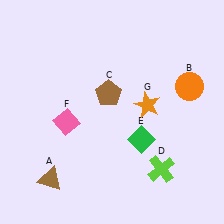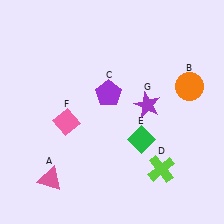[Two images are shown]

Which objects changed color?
A changed from brown to pink. C changed from brown to purple. G changed from orange to purple.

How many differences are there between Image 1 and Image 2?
There are 3 differences between the two images.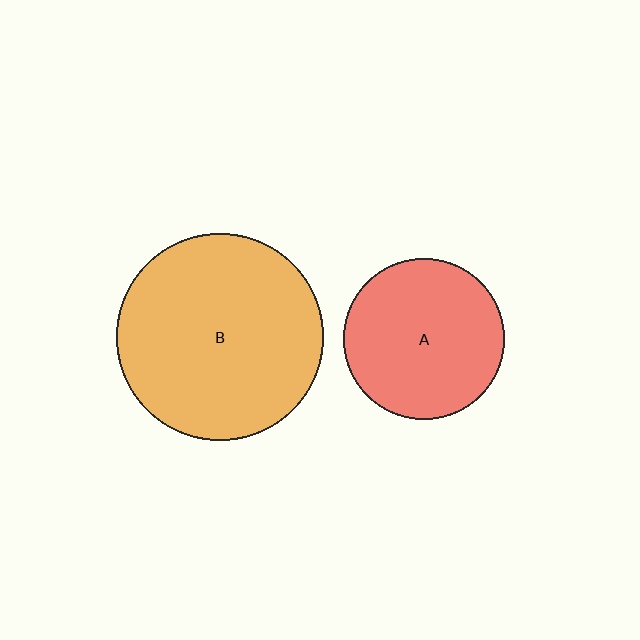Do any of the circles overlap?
No, none of the circles overlap.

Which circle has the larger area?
Circle B (orange).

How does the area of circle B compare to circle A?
Approximately 1.7 times.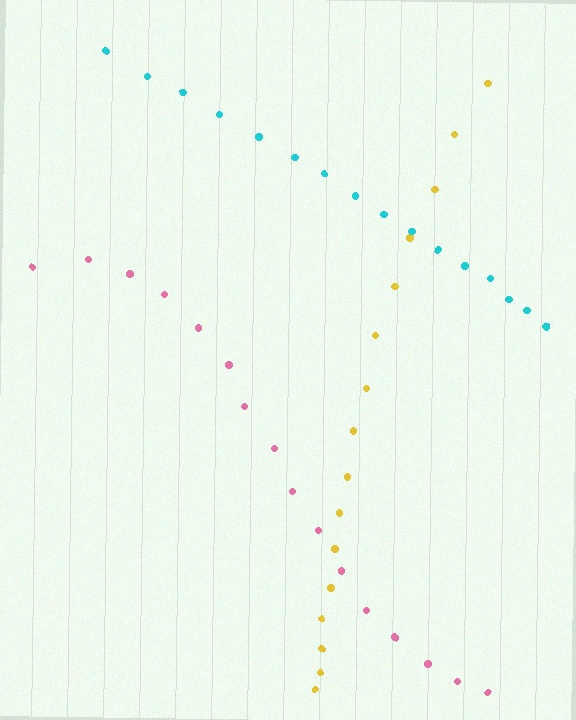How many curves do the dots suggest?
There are 3 distinct paths.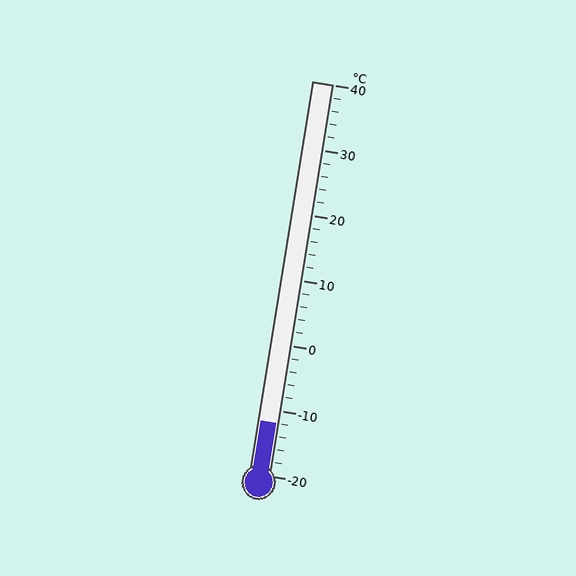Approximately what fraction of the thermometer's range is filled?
The thermometer is filled to approximately 15% of its range.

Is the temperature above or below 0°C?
The temperature is below 0°C.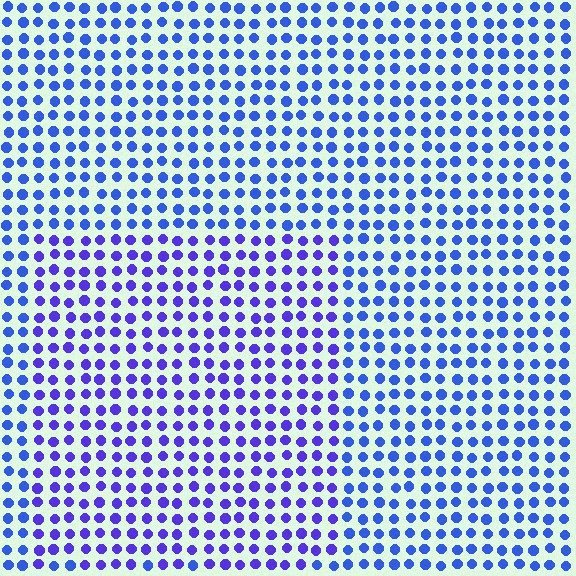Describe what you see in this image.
The image is filled with small blue elements in a uniform arrangement. A rectangle-shaped region is visible where the elements are tinted to a slightly different hue, forming a subtle color boundary.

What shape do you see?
I see a rectangle.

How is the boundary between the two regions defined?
The boundary is defined purely by a slight shift in hue (about 25 degrees). Spacing, size, and orientation are identical on both sides.